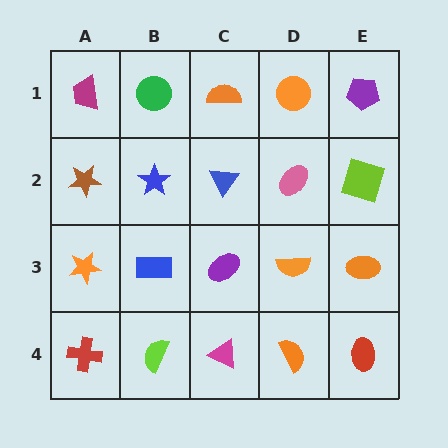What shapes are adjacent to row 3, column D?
A pink ellipse (row 2, column D), an orange semicircle (row 4, column D), a purple ellipse (row 3, column C), an orange ellipse (row 3, column E).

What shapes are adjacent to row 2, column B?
A green circle (row 1, column B), a blue rectangle (row 3, column B), a brown star (row 2, column A), a blue triangle (row 2, column C).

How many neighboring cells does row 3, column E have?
3.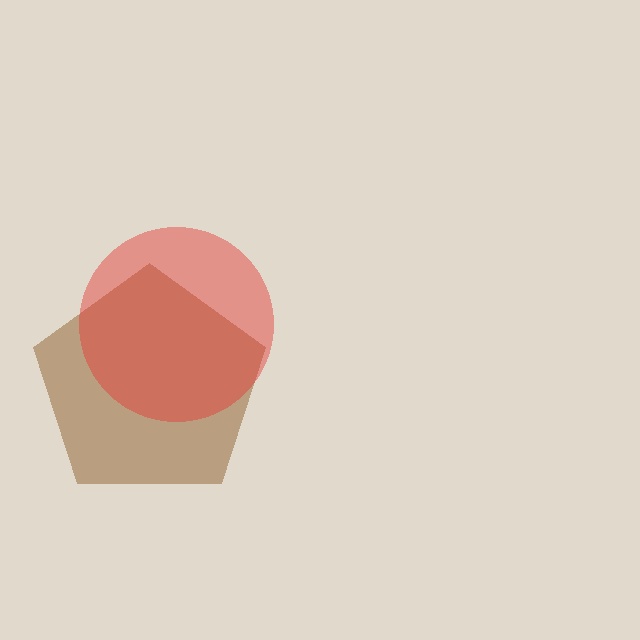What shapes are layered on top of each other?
The layered shapes are: a brown pentagon, a red circle.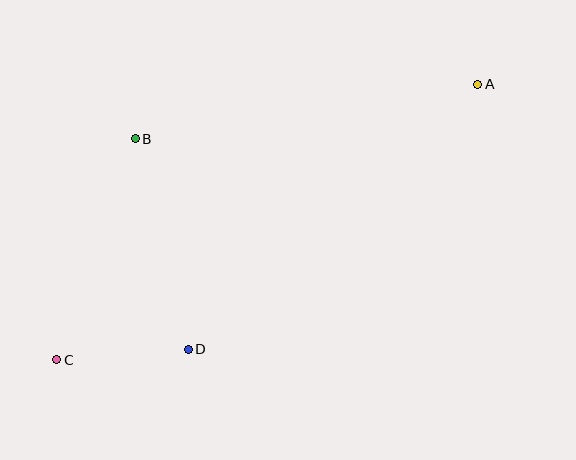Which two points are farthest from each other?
Points A and C are farthest from each other.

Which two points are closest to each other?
Points C and D are closest to each other.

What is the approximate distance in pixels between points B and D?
The distance between B and D is approximately 217 pixels.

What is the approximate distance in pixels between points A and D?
The distance between A and D is approximately 392 pixels.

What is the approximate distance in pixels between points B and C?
The distance between B and C is approximately 235 pixels.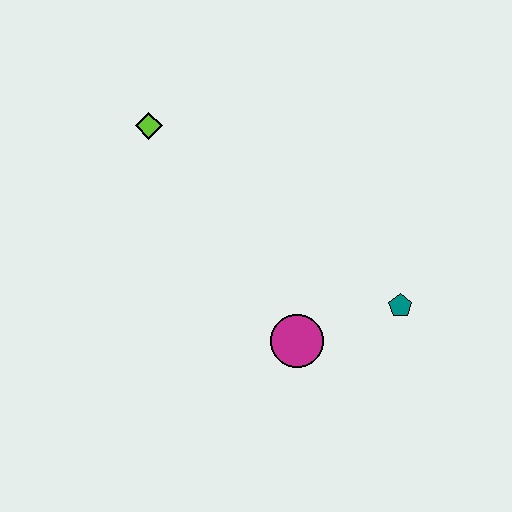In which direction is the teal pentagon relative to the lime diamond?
The teal pentagon is to the right of the lime diamond.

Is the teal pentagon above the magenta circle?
Yes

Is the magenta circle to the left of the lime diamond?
No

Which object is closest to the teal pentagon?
The magenta circle is closest to the teal pentagon.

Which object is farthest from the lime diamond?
The teal pentagon is farthest from the lime diamond.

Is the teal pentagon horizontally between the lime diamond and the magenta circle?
No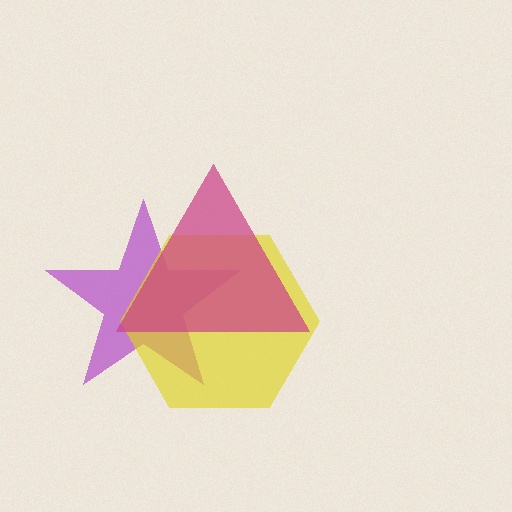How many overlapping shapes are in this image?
There are 3 overlapping shapes in the image.